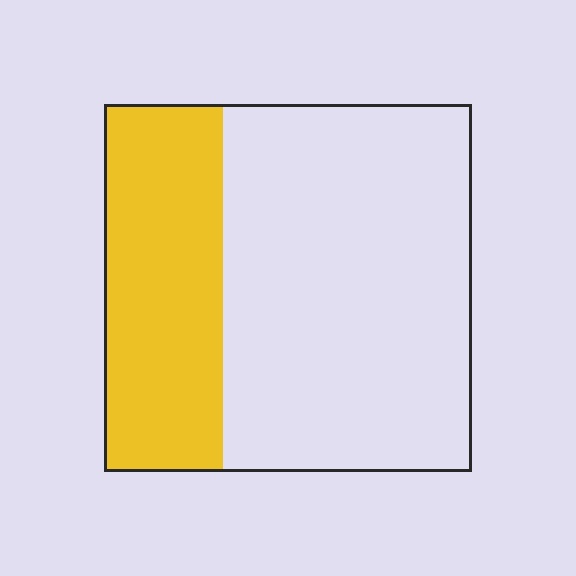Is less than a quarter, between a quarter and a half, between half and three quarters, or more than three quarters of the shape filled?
Between a quarter and a half.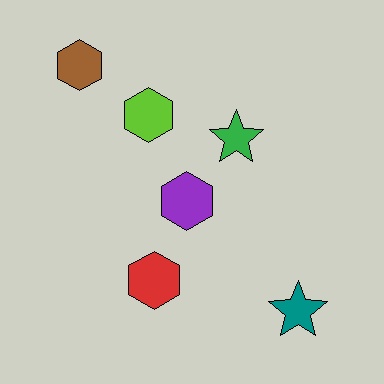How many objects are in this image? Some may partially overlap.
There are 6 objects.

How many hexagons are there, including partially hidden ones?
There are 4 hexagons.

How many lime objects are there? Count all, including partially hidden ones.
There is 1 lime object.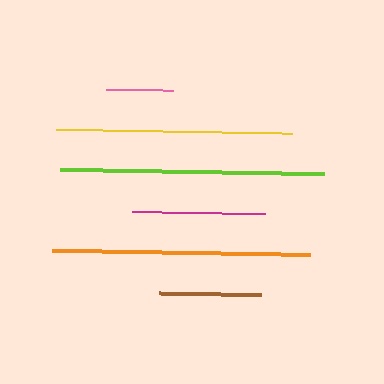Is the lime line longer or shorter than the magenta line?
The lime line is longer than the magenta line.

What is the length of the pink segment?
The pink segment is approximately 66 pixels long.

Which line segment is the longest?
The lime line is the longest at approximately 263 pixels.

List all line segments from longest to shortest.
From longest to shortest: lime, orange, yellow, magenta, brown, pink.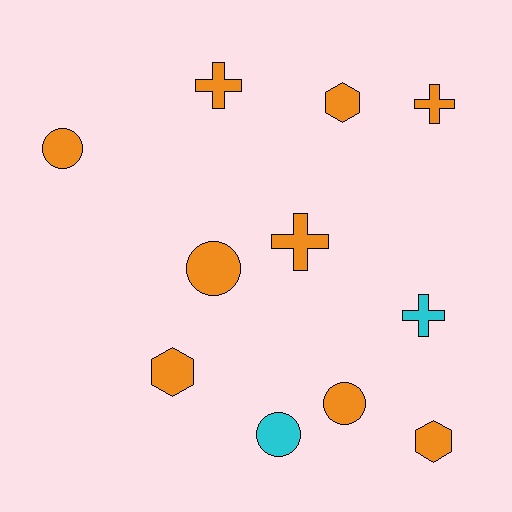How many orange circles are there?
There are 3 orange circles.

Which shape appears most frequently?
Cross, with 4 objects.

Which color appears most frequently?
Orange, with 9 objects.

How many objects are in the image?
There are 11 objects.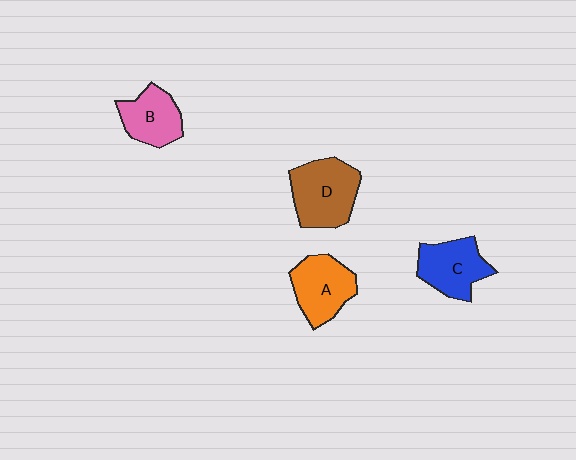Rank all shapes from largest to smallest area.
From largest to smallest: D (brown), A (orange), C (blue), B (pink).